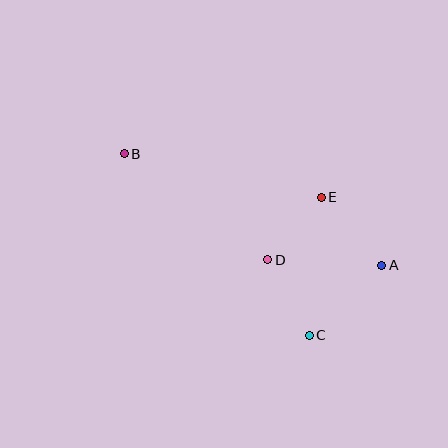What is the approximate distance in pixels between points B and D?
The distance between B and D is approximately 178 pixels.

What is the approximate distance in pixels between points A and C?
The distance between A and C is approximately 100 pixels.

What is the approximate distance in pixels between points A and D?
The distance between A and D is approximately 114 pixels.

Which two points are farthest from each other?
Points A and B are farthest from each other.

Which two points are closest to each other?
Points D and E are closest to each other.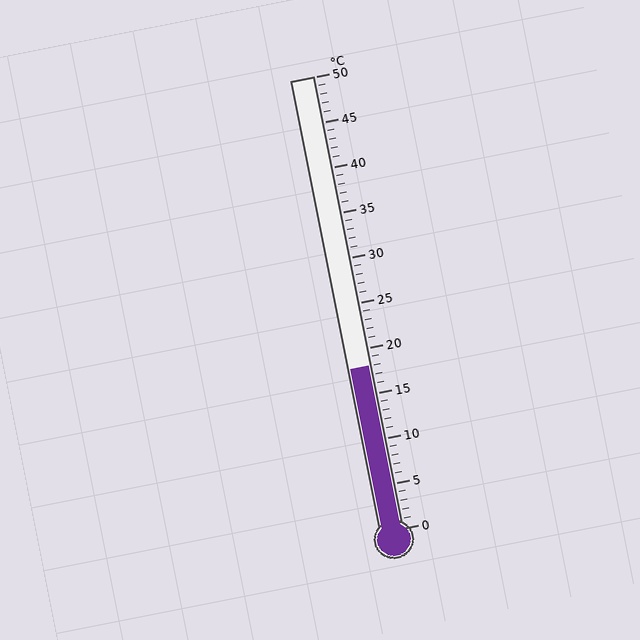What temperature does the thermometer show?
The thermometer shows approximately 18°C.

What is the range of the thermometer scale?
The thermometer scale ranges from 0°C to 50°C.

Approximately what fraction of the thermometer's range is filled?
The thermometer is filled to approximately 35% of its range.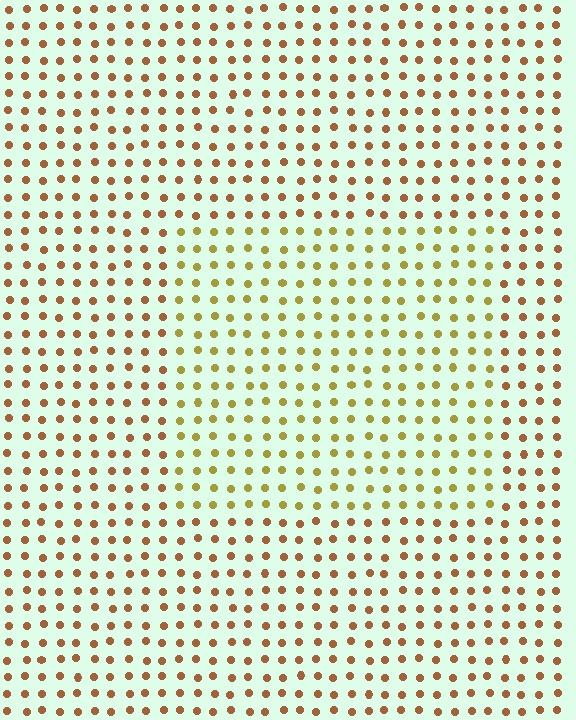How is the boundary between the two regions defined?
The boundary is defined purely by a slight shift in hue (about 33 degrees). Spacing, size, and orientation are identical on both sides.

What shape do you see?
I see a rectangle.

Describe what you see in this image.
The image is filled with small brown elements in a uniform arrangement. A rectangle-shaped region is visible where the elements are tinted to a slightly different hue, forming a subtle color boundary.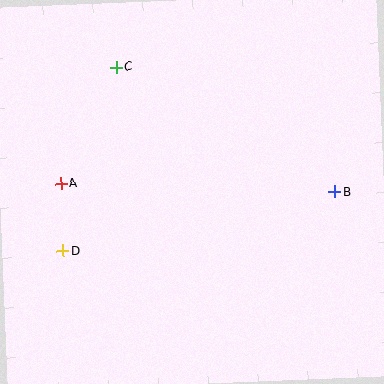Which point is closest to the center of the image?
Point A at (61, 183) is closest to the center.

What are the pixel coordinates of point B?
Point B is at (335, 192).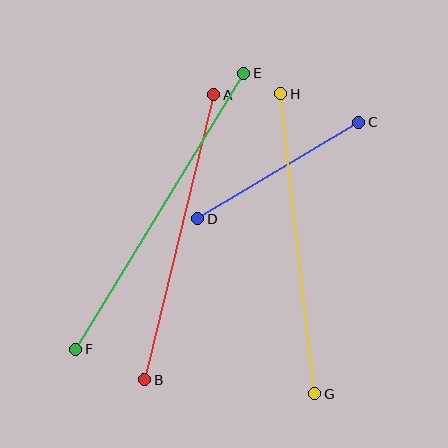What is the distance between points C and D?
The distance is approximately 188 pixels.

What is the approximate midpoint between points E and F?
The midpoint is at approximately (160, 211) pixels.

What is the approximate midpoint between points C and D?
The midpoint is at approximately (278, 171) pixels.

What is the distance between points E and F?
The distance is approximately 323 pixels.